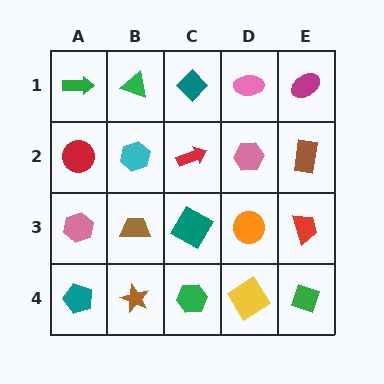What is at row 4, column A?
A teal pentagon.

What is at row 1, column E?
A magenta ellipse.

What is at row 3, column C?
A teal square.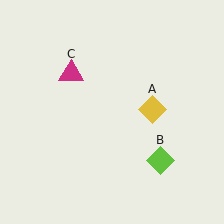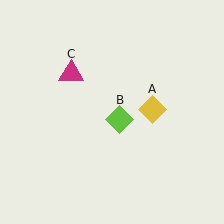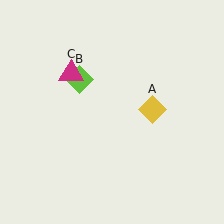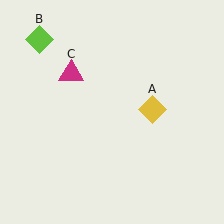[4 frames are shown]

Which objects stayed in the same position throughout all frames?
Yellow diamond (object A) and magenta triangle (object C) remained stationary.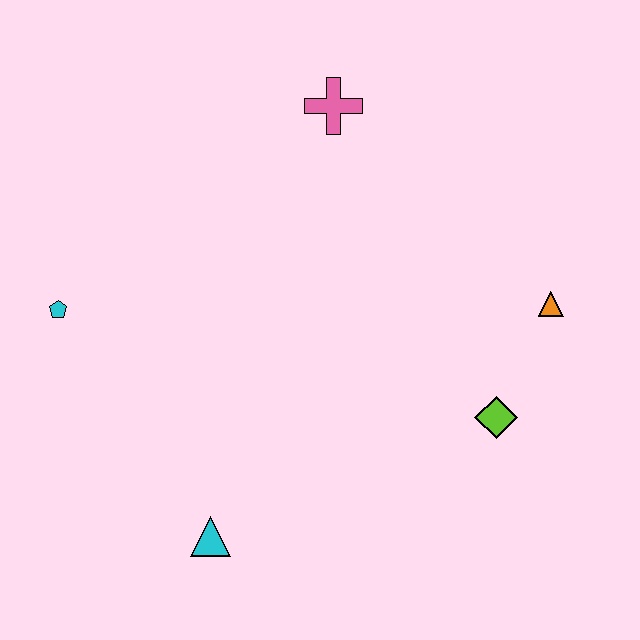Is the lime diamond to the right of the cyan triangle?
Yes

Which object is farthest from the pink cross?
The cyan triangle is farthest from the pink cross.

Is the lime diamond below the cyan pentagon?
Yes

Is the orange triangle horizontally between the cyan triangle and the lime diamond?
No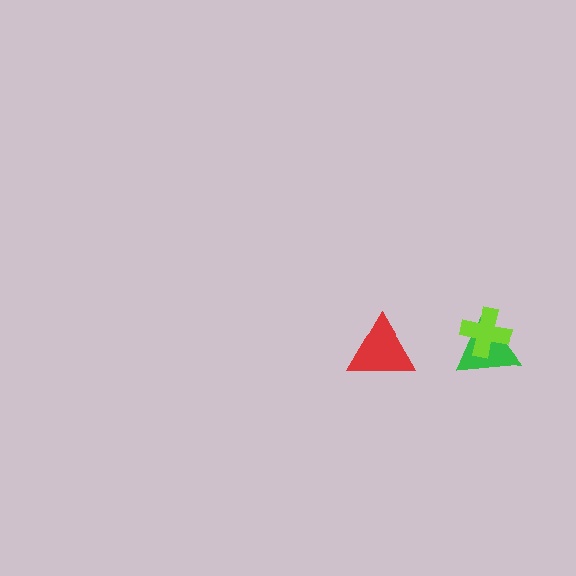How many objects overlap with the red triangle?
0 objects overlap with the red triangle.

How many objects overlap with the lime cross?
1 object overlaps with the lime cross.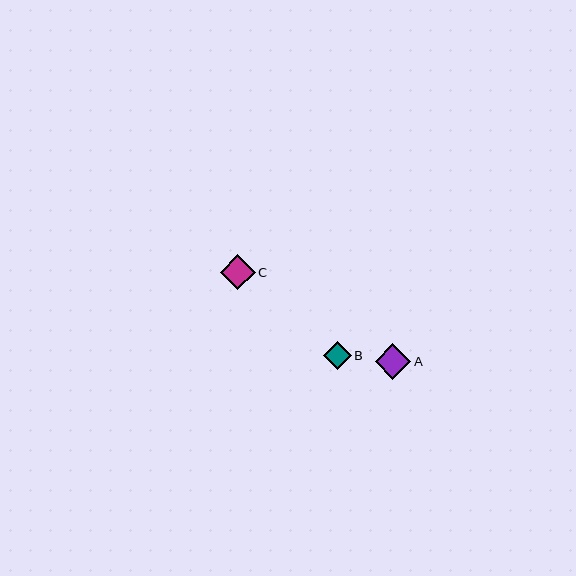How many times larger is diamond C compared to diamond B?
Diamond C is approximately 1.2 times the size of diamond B.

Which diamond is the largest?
Diamond A is the largest with a size of approximately 35 pixels.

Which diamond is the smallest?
Diamond B is the smallest with a size of approximately 28 pixels.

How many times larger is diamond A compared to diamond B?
Diamond A is approximately 1.3 times the size of diamond B.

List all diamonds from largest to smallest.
From largest to smallest: A, C, B.